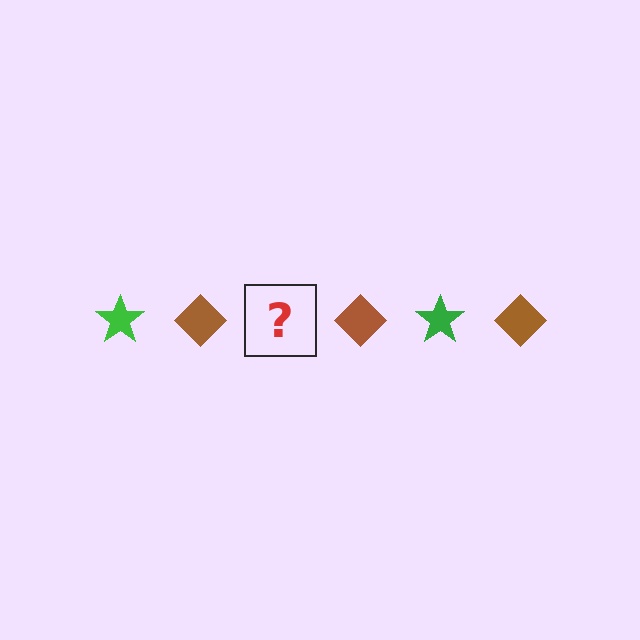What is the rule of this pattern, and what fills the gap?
The rule is that the pattern alternates between green star and brown diamond. The gap should be filled with a green star.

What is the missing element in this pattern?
The missing element is a green star.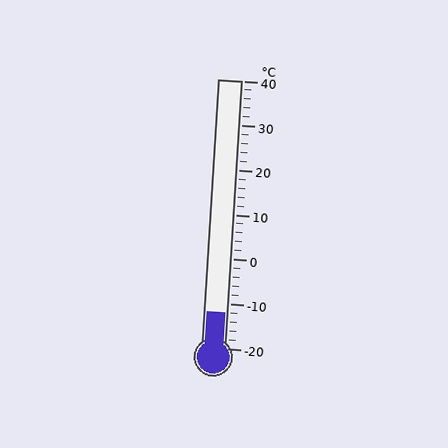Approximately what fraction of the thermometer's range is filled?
The thermometer is filled to approximately 15% of its range.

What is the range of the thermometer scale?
The thermometer scale ranges from -20°C to 40°C.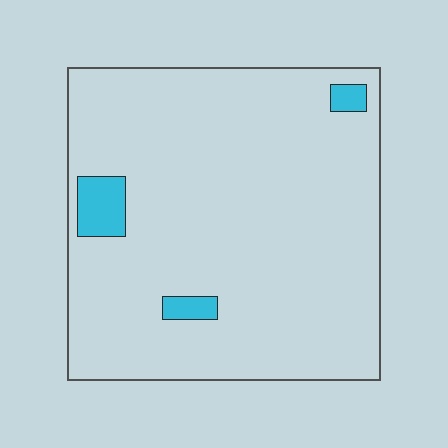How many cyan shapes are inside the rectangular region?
3.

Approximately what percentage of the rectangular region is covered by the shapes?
Approximately 5%.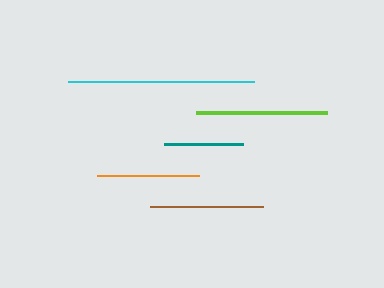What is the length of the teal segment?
The teal segment is approximately 79 pixels long.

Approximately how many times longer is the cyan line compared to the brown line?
The cyan line is approximately 1.7 times the length of the brown line.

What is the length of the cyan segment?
The cyan segment is approximately 187 pixels long.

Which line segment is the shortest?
The teal line is the shortest at approximately 79 pixels.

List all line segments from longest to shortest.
From longest to shortest: cyan, lime, brown, orange, teal.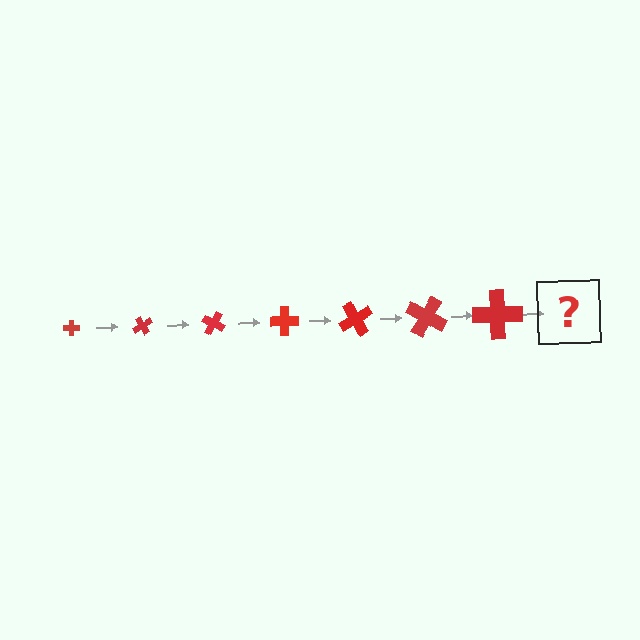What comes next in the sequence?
The next element should be a cross, larger than the previous one and rotated 420 degrees from the start.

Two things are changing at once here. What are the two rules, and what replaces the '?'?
The two rules are that the cross grows larger each step and it rotates 60 degrees each step. The '?' should be a cross, larger than the previous one and rotated 420 degrees from the start.